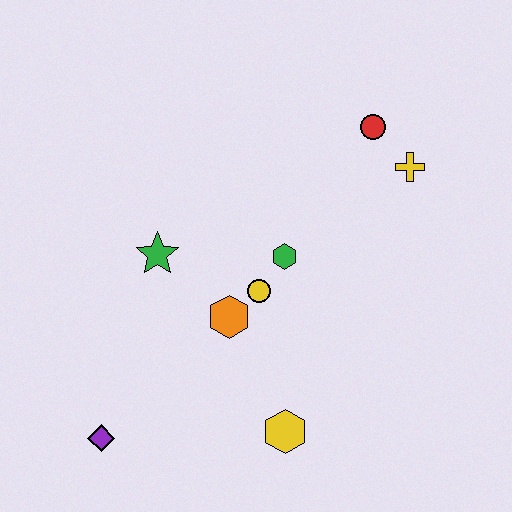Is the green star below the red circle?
Yes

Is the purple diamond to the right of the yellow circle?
No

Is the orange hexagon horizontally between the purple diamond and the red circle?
Yes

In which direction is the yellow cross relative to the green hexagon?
The yellow cross is to the right of the green hexagon.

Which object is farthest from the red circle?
The purple diamond is farthest from the red circle.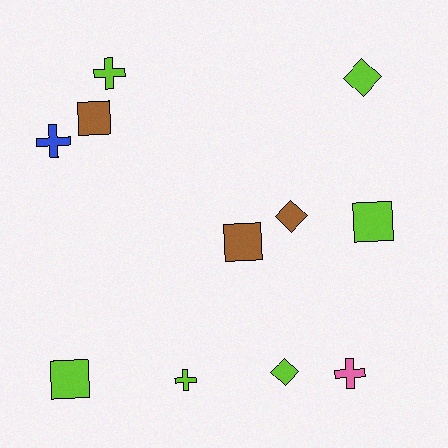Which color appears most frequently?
Lime, with 6 objects.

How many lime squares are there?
There are 2 lime squares.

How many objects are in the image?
There are 11 objects.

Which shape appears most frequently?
Cross, with 4 objects.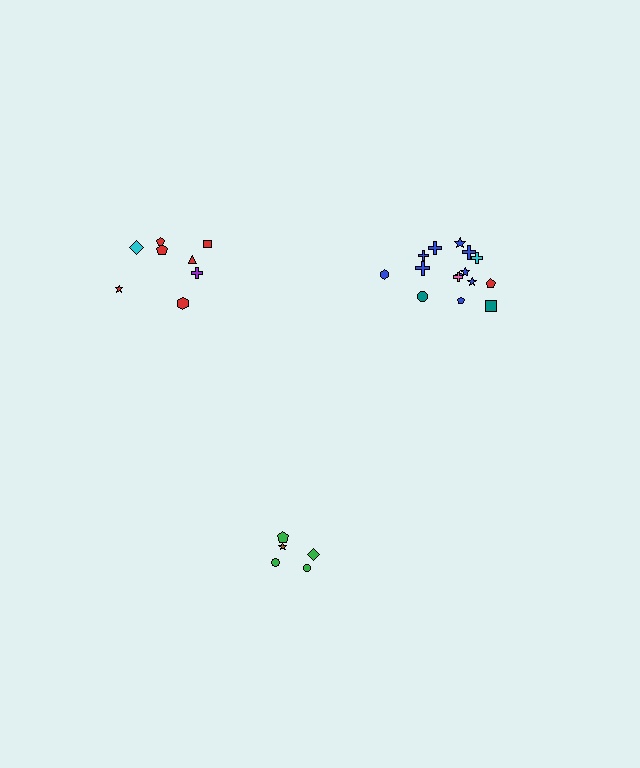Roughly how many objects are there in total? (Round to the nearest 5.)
Roughly 30 objects in total.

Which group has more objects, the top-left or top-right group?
The top-right group.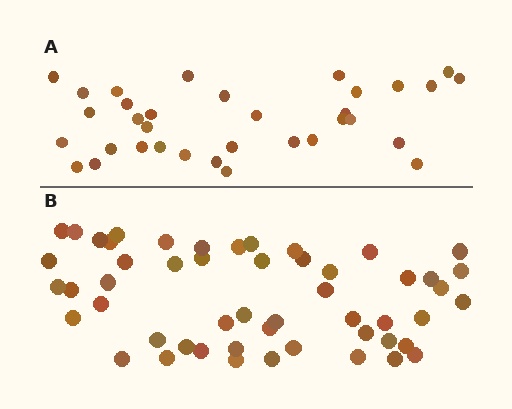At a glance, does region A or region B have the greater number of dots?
Region B (the bottom region) has more dots.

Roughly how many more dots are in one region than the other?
Region B has approximately 20 more dots than region A.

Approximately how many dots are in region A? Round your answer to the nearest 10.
About 30 dots. (The exact count is 34, which rounds to 30.)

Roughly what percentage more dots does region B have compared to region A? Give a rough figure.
About 55% more.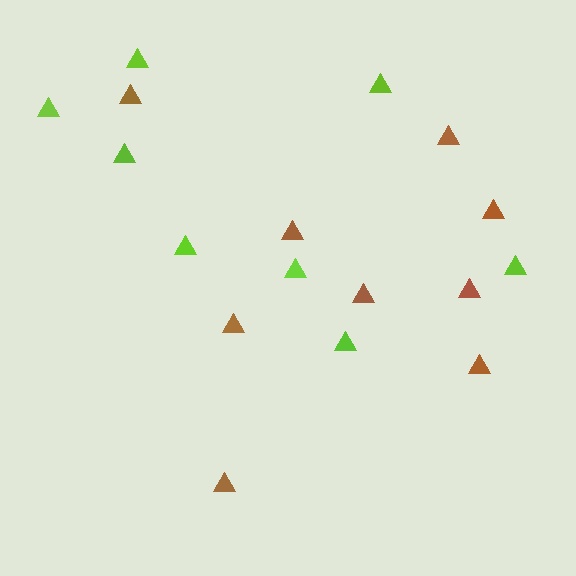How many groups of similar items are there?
There are 2 groups: one group of brown triangles (9) and one group of lime triangles (8).